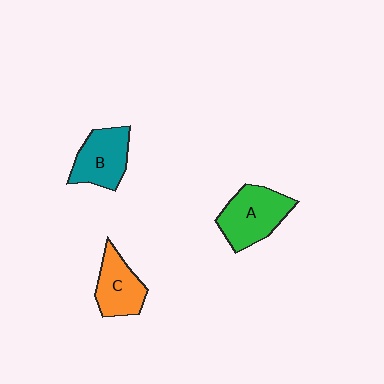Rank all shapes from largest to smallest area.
From largest to smallest: A (green), B (teal), C (orange).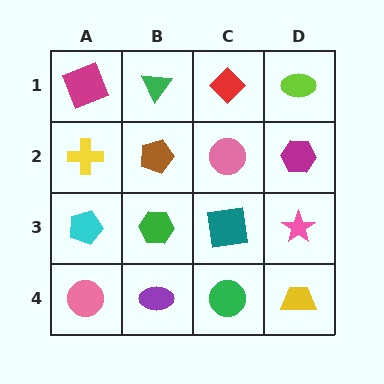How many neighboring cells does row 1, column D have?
2.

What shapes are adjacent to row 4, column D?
A pink star (row 3, column D), a green circle (row 4, column C).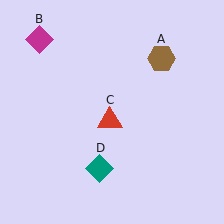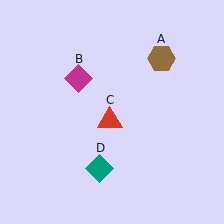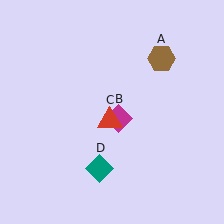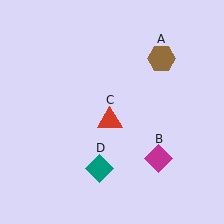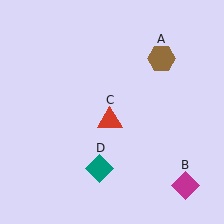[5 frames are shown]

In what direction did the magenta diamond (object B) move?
The magenta diamond (object B) moved down and to the right.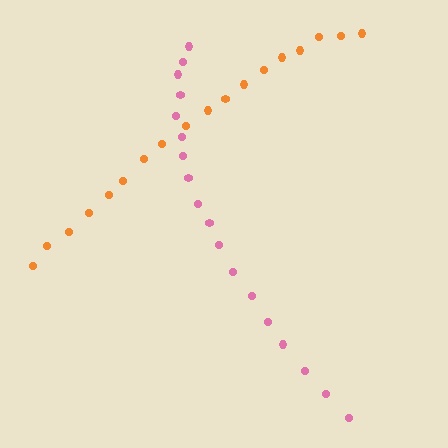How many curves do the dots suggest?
There are 2 distinct paths.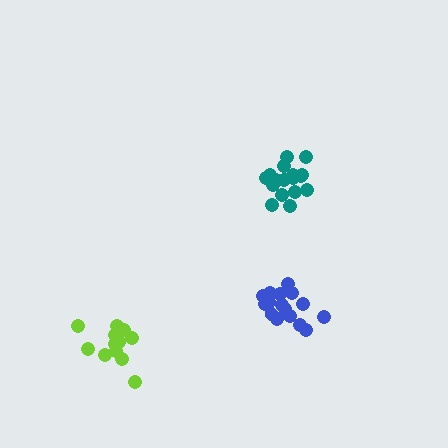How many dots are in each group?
Group 1: 12 dots, Group 2: 17 dots, Group 3: 17 dots (46 total).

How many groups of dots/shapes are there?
There are 3 groups.